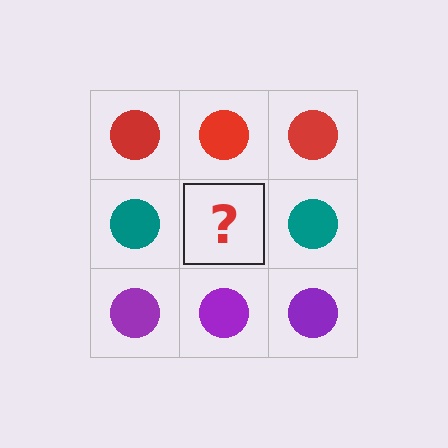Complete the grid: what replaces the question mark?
The question mark should be replaced with a teal circle.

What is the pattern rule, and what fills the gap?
The rule is that each row has a consistent color. The gap should be filled with a teal circle.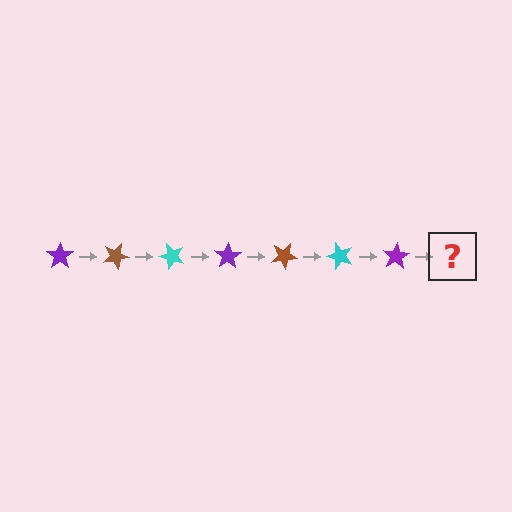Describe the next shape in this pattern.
It should be a brown star, rotated 175 degrees from the start.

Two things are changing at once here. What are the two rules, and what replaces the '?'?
The two rules are that it rotates 25 degrees each step and the color cycles through purple, brown, and cyan. The '?' should be a brown star, rotated 175 degrees from the start.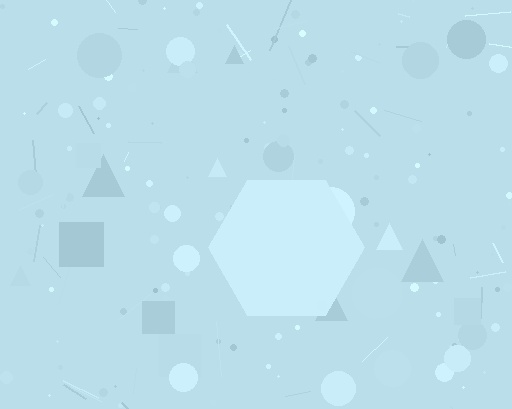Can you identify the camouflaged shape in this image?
The camouflaged shape is a hexagon.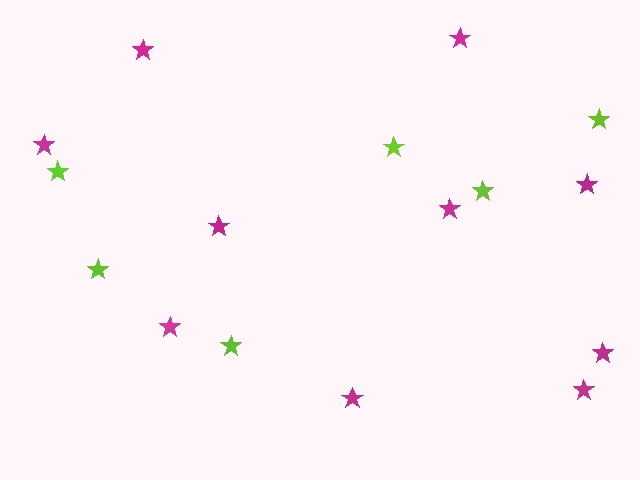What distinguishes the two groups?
There are 2 groups: one group of lime stars (6) and one group of magenta stars (10).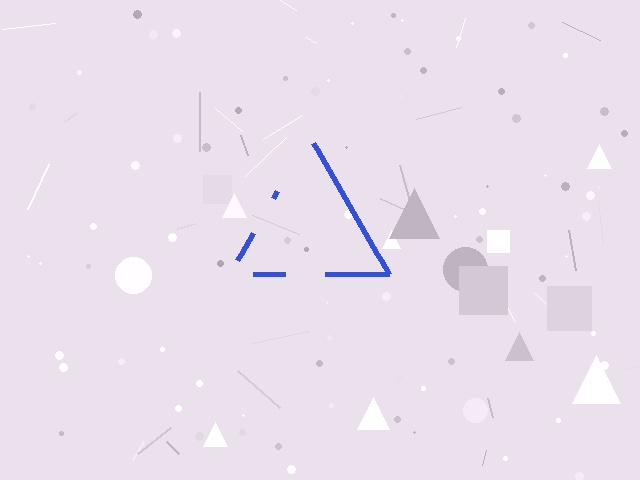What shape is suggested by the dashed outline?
The dashed outline suggests a triangle.